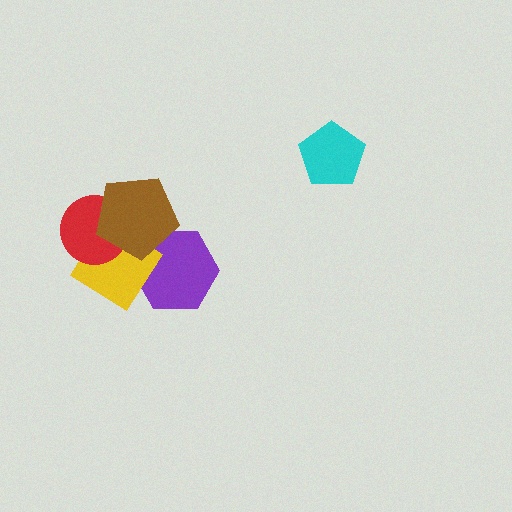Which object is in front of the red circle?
The brown pentagon is in front of the red circle.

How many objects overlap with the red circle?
2 objects overlap with the red circle.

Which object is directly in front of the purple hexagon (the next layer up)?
The yellow diamond is directly in front of the purple hexagon.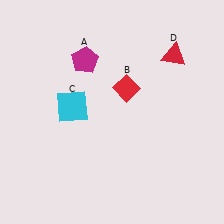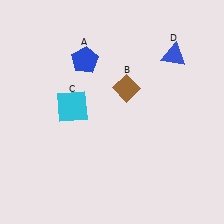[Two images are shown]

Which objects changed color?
A changed from magenta to blue. B changed from red to brown. D changed from red to blue.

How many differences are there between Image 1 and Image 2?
There are 3 differences between the two images.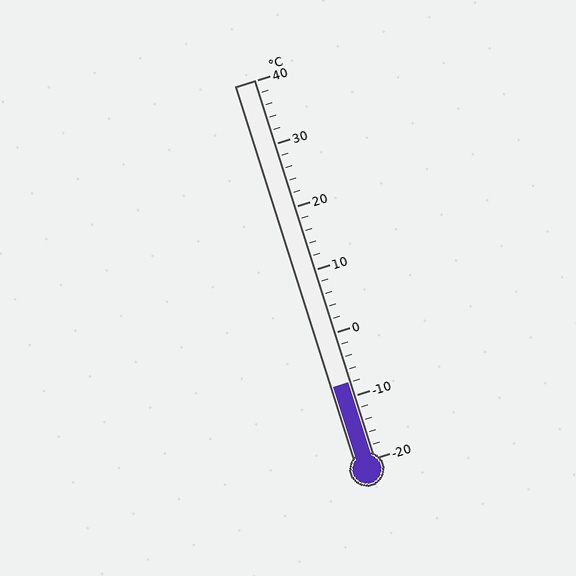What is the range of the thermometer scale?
The thermometer scale ranges from -20°C to 40°C.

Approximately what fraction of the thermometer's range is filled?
The thermometer is filled to approximately 20% of its range.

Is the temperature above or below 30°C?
The temperature is below 30°C.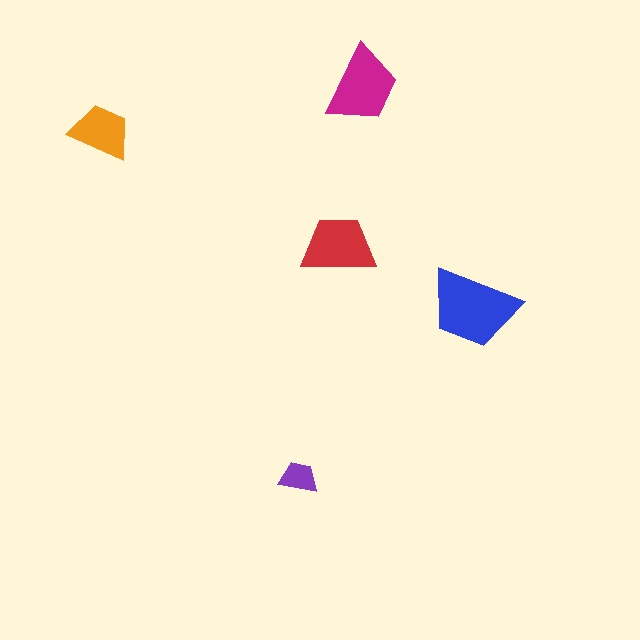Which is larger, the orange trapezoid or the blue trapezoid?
The blue one.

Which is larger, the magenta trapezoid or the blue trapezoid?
The blue one.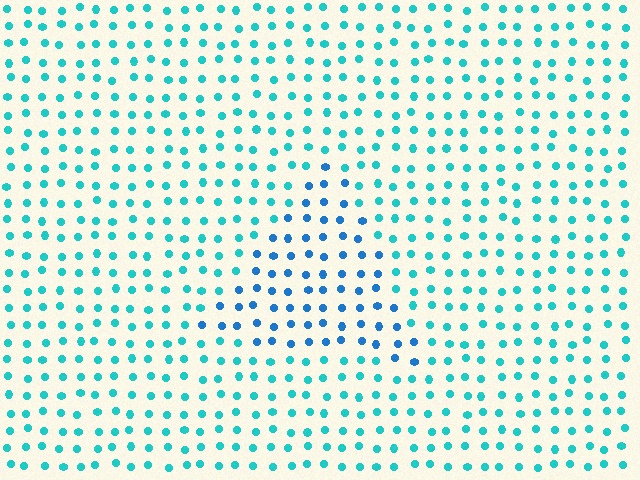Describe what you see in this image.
The image is filled with small cyan elements in a uniform arrangement. A triangle-shaped region is visible where the elements are tinted to a slightly different hue, forming a subtle color boundary.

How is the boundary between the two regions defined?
The boundary is defined purely by a slight shift in hue (about 31 degrees). Spacing, size, and orientation are identical on both sides.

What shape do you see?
I see a triangle.